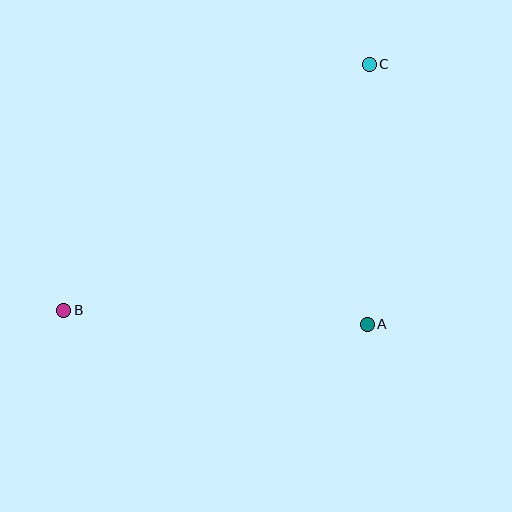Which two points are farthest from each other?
Points B and C are farthest from each other.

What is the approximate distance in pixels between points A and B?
The distance between A and B is approximately 304 pixels.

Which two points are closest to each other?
Points A and C are closest to each other.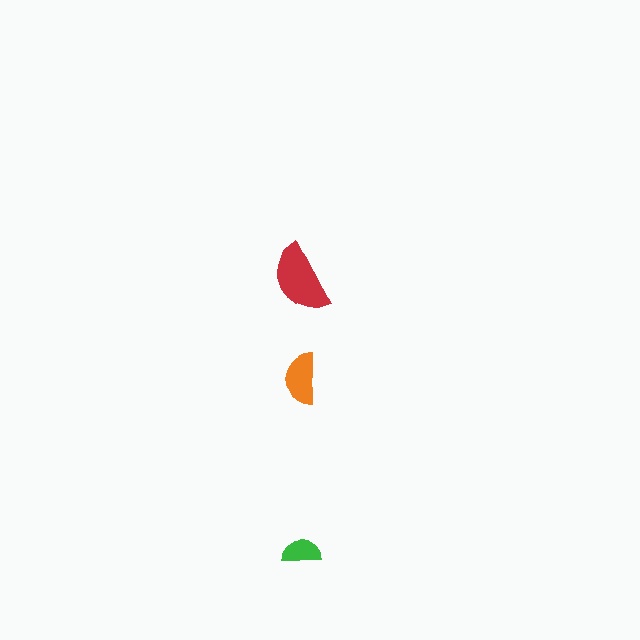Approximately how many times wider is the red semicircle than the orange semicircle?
About 1.5 times wider.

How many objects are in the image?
There are 3 objects in the image.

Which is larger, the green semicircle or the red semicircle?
The red one.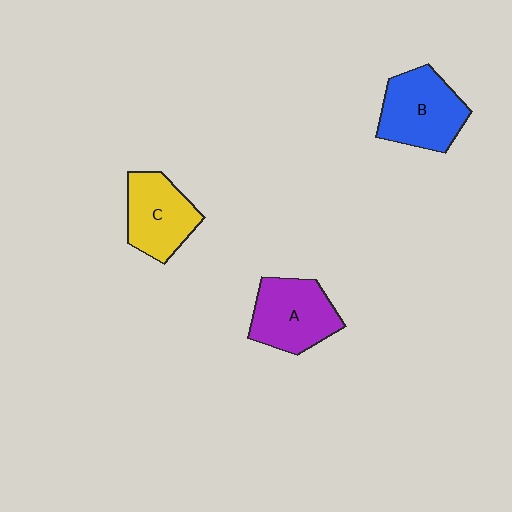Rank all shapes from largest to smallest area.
From largest to smallest: B (blue), A (purple), C (yellow).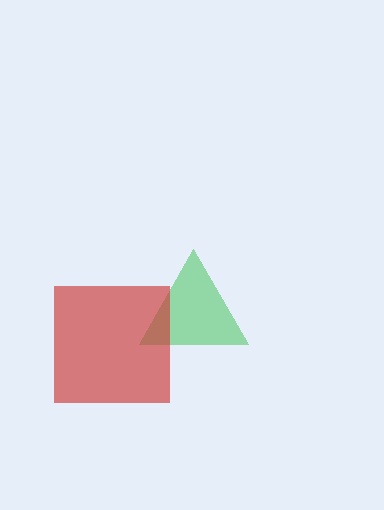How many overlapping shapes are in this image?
There are 2 overlapping shapes in the image.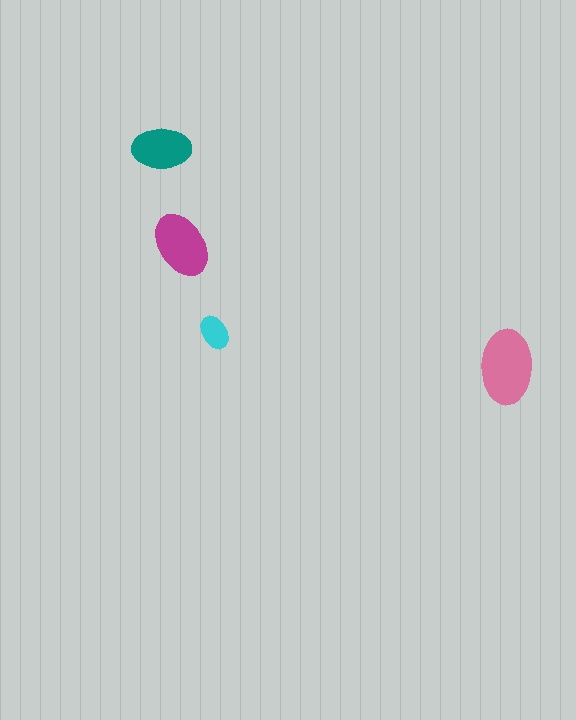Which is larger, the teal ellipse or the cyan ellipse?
The teal one.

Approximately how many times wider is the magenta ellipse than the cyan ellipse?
About 2 times wider.